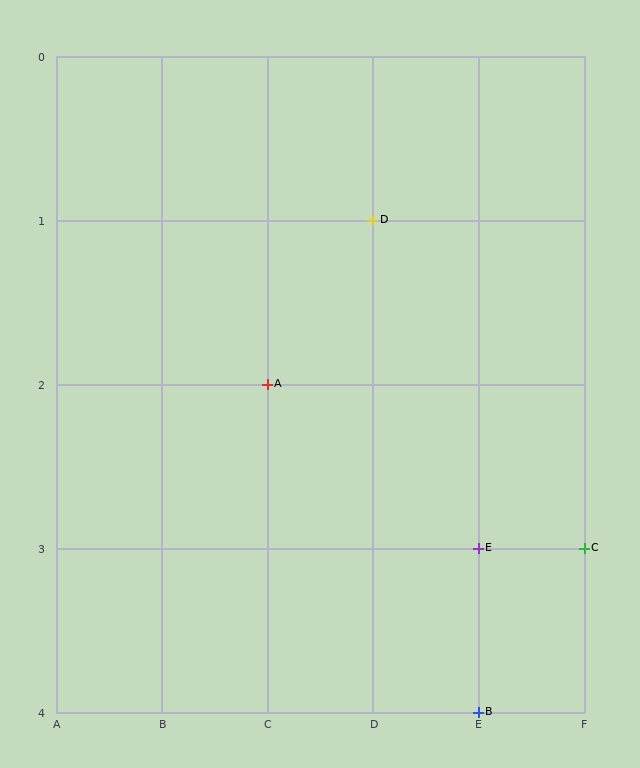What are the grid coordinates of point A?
Point A is at grid coordinates (C, 2).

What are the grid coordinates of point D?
Point D is at grid coordinates (D, 1).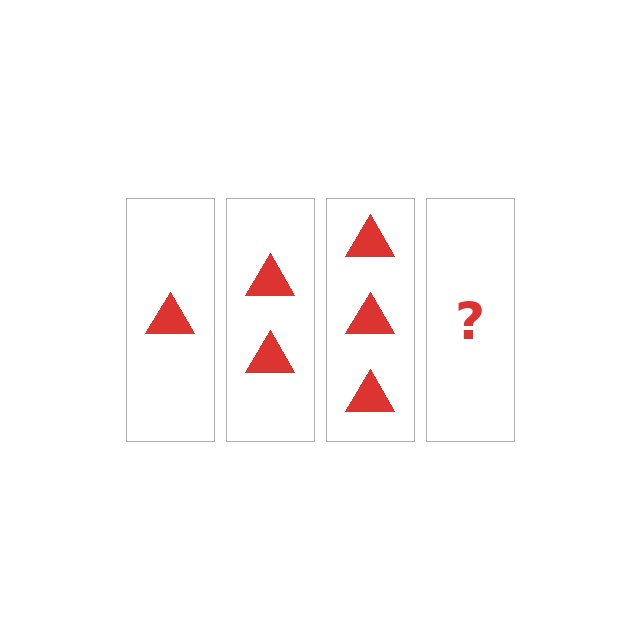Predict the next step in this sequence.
The next step is 4 triangles.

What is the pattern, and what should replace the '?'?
The pattern is that each step adds one more triangle. The '?' should be 4 triangles.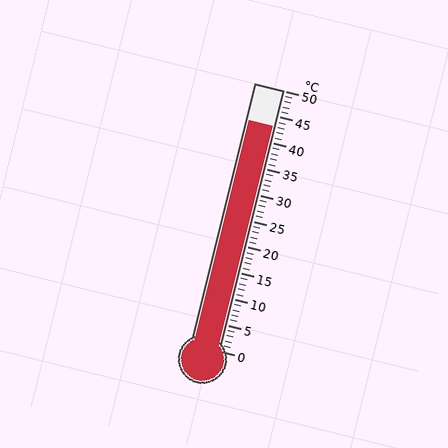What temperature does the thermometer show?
The thermometer shows approximately 43°C.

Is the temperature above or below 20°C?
The temperature is above 20°C.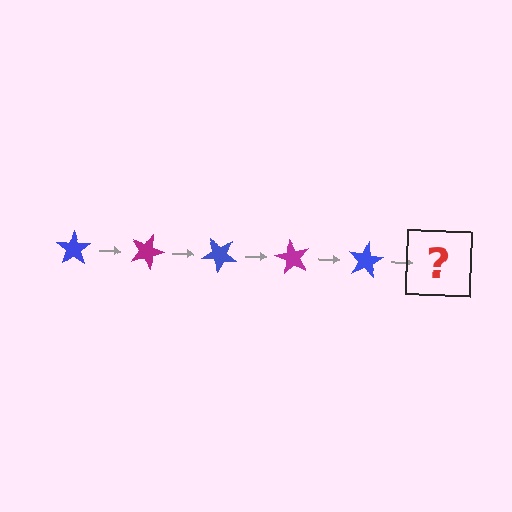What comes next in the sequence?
The next element should be a magenta star, rotated 100 degrees from the start.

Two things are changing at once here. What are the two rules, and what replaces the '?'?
The two rules are that it rotates 20 degrees each step and the color cycles through blue and magenta. The '?' should be a magenta star, rotated 100 degrees from the start.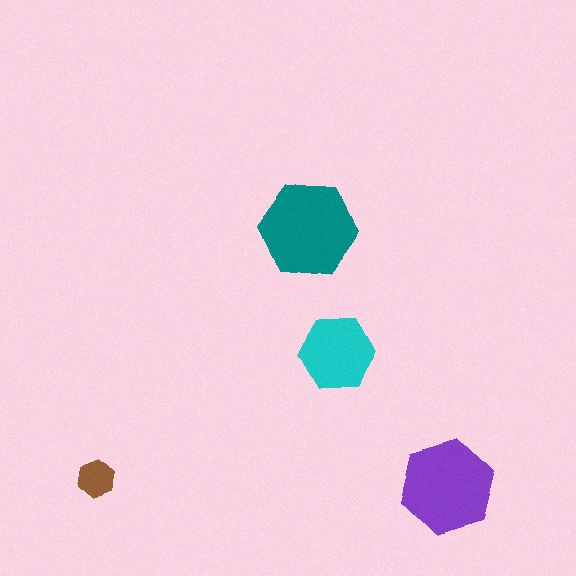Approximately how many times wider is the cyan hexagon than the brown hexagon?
About 2 times wider.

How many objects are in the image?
There are 4 objects in the image.